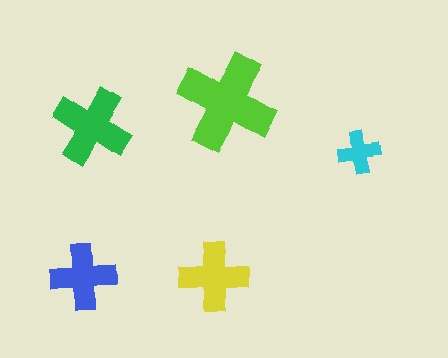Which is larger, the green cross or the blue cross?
The green one.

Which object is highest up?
The lime cross is topmost.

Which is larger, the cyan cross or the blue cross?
The blue one.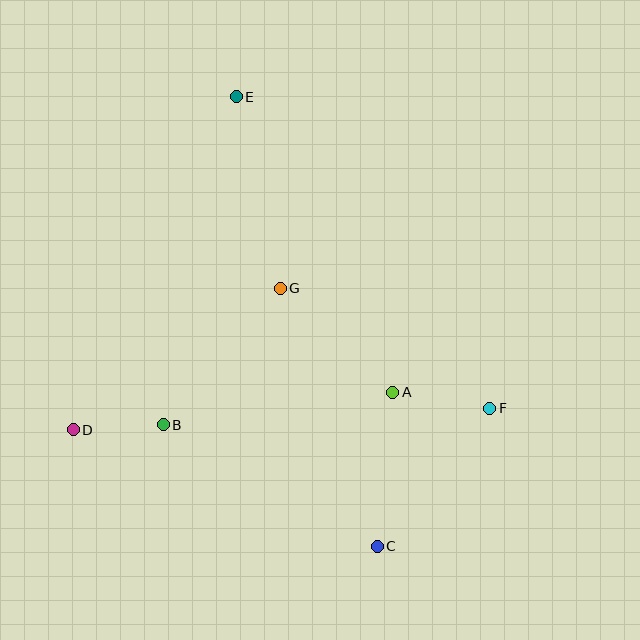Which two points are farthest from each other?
Points C and E are farthest from each other.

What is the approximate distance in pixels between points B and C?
The distance between B and C is approximately 246 pixels.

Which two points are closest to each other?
Points B and D are closest to each other.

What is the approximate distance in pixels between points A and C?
The distance between A and C is approximately 155 pixels.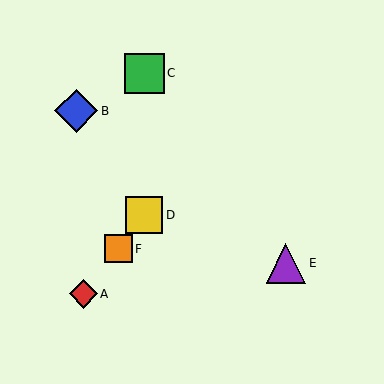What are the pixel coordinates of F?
Object F is at (118, 249).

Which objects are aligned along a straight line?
Objects A, D, F are aligned along a straight line.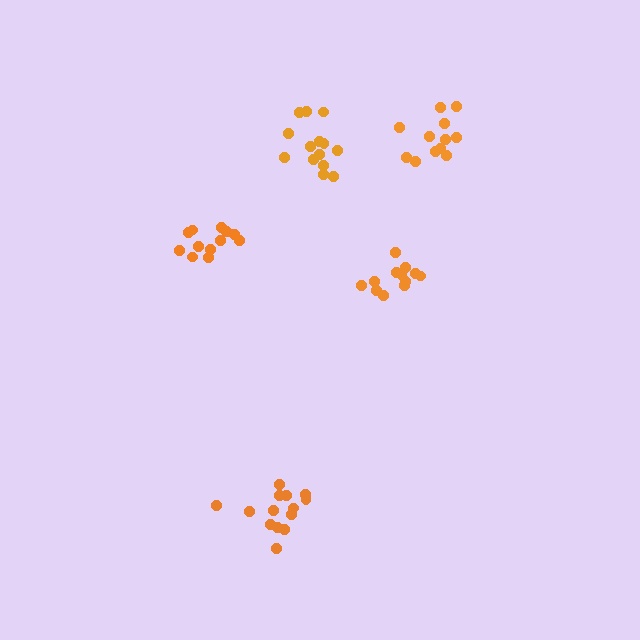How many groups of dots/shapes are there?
There are 5 groups.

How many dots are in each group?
Group 1: 12 dots, Group 2: 14 dots, Group 3: 12 dots, Group 4: 14 dots, Group 5: 12 dots (64 total).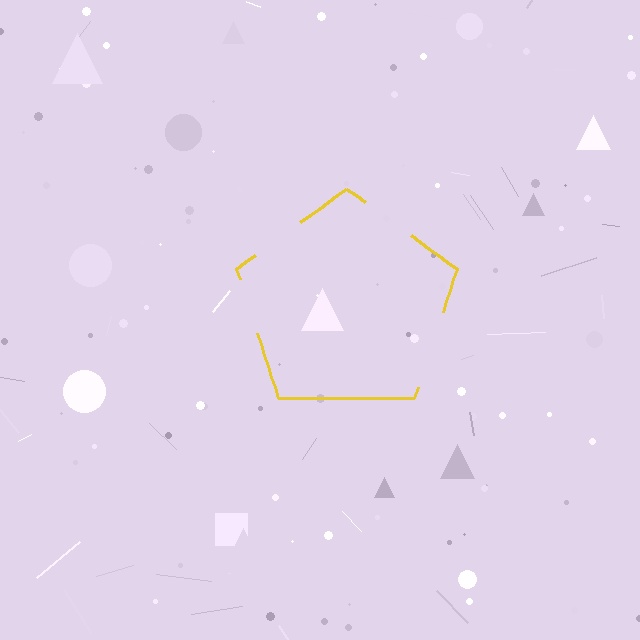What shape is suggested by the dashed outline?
The dashed outline suggests a pentagon.